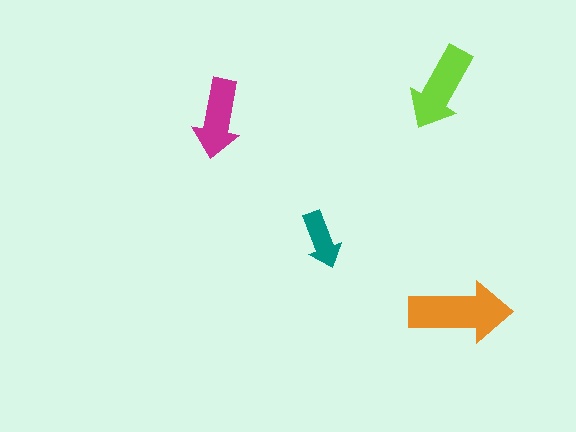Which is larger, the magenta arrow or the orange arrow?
The orange one.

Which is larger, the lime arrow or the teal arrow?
The lime one.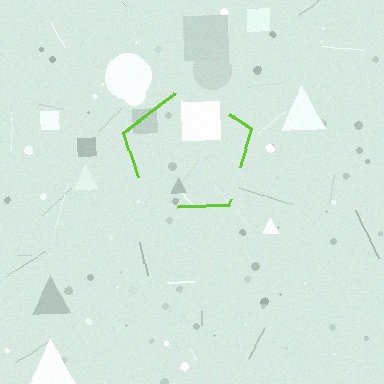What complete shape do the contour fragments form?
The contour fragments form a pentagon.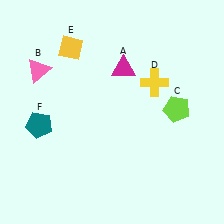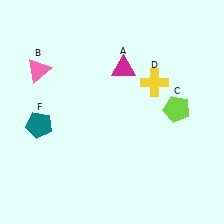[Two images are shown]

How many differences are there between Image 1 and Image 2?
There is 1 difference between the two images.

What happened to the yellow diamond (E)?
The yellow diamond (E) was removed in Image 2. It was in the top-left area of Image 1.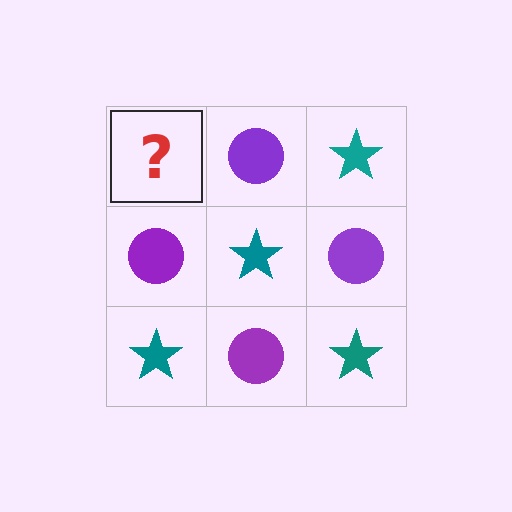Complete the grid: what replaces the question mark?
The question mark should be replaced with a teal star.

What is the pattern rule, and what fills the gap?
The rule is that it alternates teal star and purple circle in a checkerboard pattern. The gap should be filled with a teal star.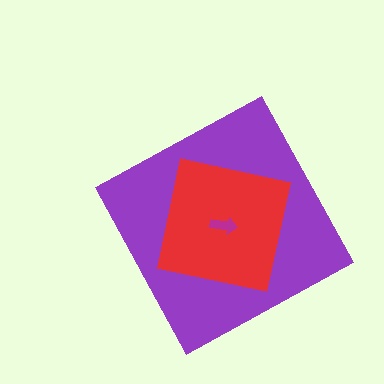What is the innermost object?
The magenta arrow.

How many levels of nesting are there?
3.